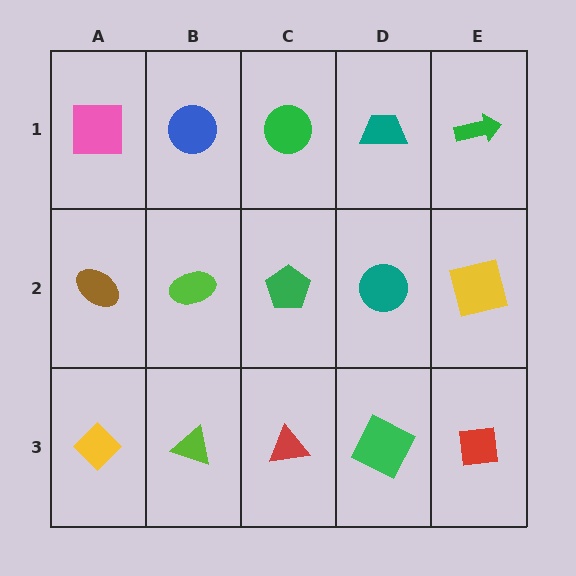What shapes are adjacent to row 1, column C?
A green pentagon (row 2, column C), a blue circle (row 1, column B), a teal trapezoid (row 1, column D).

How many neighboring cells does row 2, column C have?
4.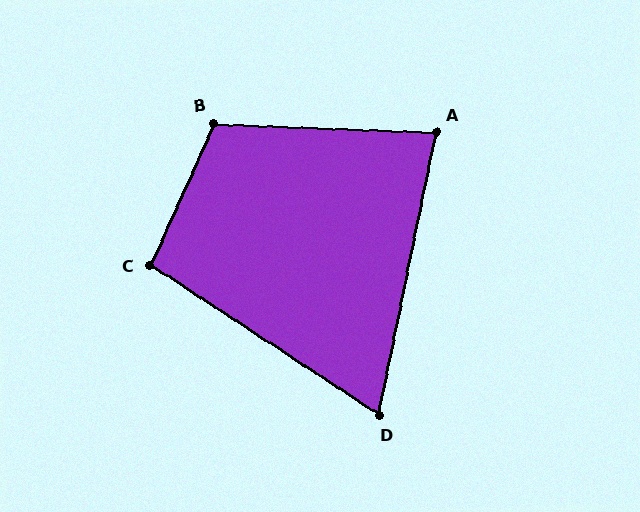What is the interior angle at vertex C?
Approximately 99 degrees (obtuse).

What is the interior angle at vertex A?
Approximately 81 degrees (acute).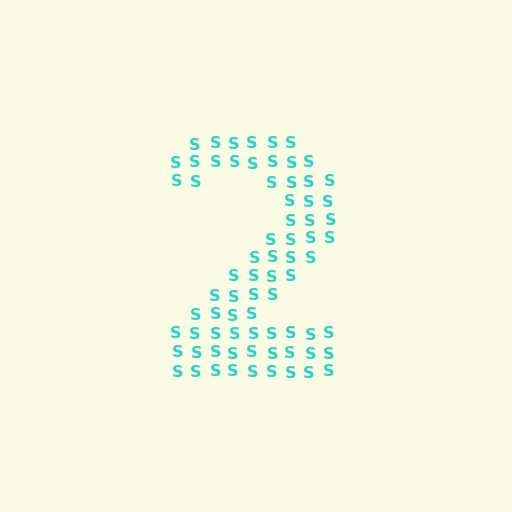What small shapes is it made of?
It is made of small letter S's.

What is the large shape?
The large shape is the digit 2.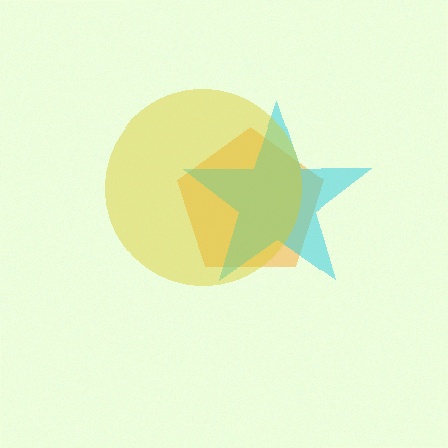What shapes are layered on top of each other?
The layered shapes are: an orange pentagon, a cyan star, a yellow circle.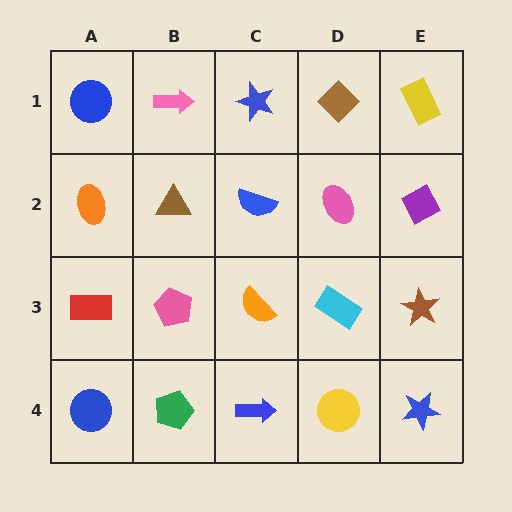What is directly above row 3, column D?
A pink ellipse.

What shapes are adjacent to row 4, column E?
A brown star (row 3, column E), a yellow circle (row 4, column D).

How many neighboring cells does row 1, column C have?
3.